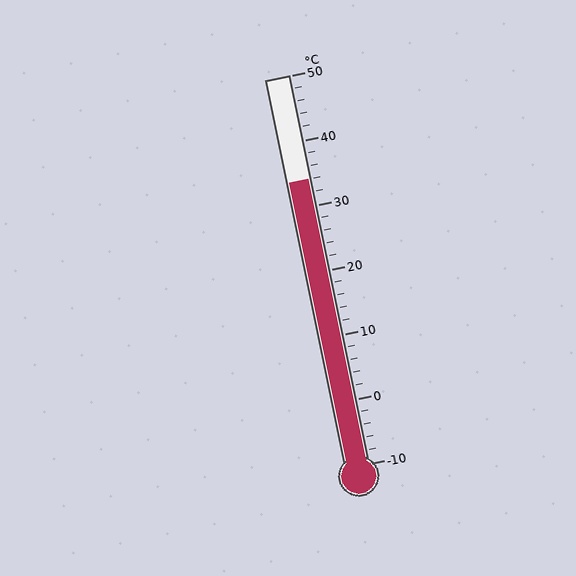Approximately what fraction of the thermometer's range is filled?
The thermometer is filled to approximately 75% of its range.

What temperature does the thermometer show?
The thermometer shows approximately 34°C.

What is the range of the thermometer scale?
The thermometer scale ranges from -10°C to 50°C.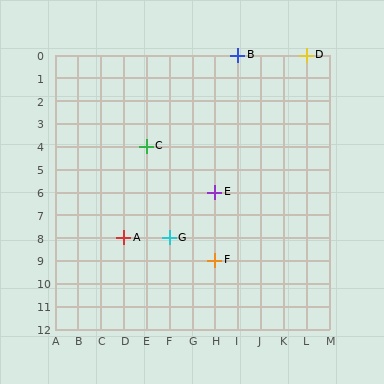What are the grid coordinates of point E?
Point E is at grid coordinates (H, 6).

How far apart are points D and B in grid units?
Points D and B are 3 columns apart.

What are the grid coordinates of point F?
Point F is at grid coordinates (H, 9).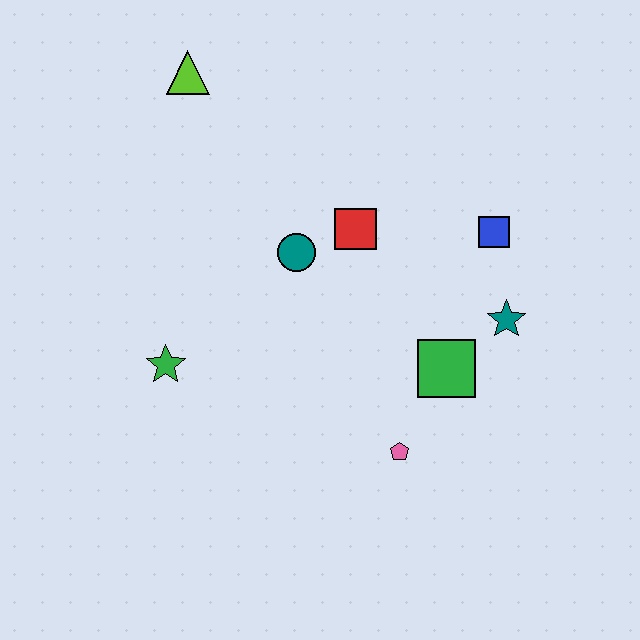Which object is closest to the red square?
The teal circle is closest to the red square.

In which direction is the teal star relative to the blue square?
The teal star is below the blue square.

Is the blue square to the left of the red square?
No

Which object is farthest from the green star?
The blue square is farthest from the green star.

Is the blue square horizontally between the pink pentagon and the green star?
No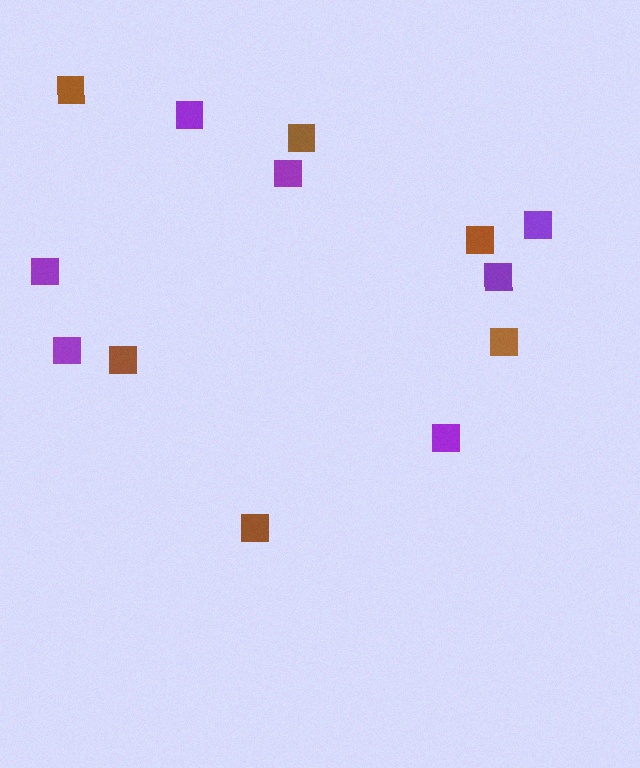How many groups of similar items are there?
There are 2 groups: one group of brown squares (6) and one group of purple squares (7).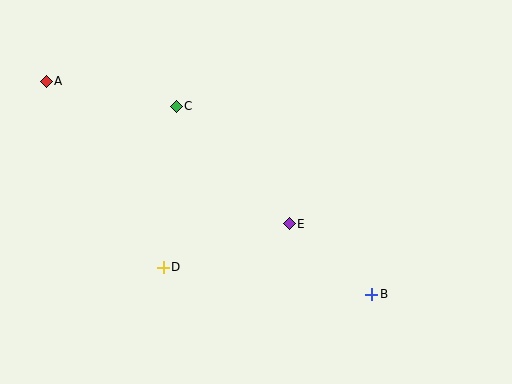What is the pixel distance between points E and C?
The distance between E and C is 163 pixels.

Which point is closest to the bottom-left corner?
Point D is closest to the bottom-left corner.